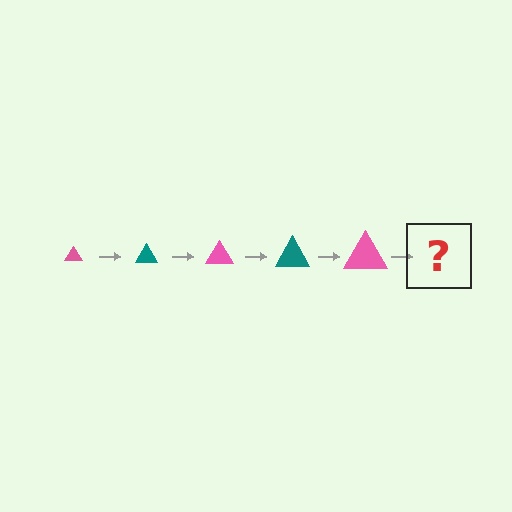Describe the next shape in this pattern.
It should be a teal triangle, larger than the previous one.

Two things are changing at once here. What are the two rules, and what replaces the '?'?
The two rules are that the triangle grows larger each step and the color cycles through pink and teal. The '?' should be a teal triangle, larger than the previous one.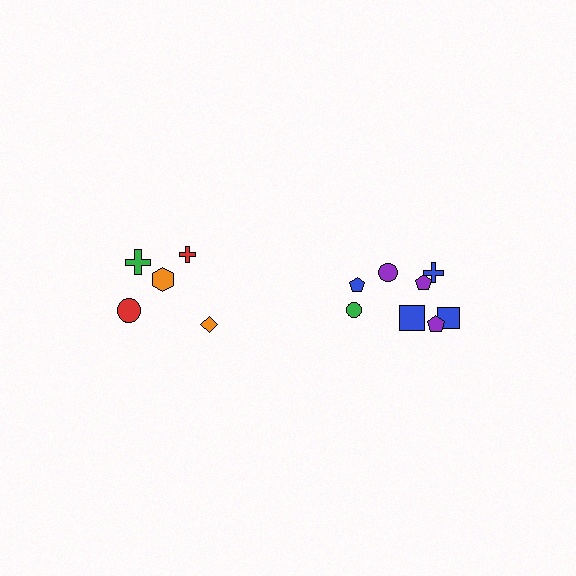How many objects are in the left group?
There are 6 objects.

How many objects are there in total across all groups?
There are 14 objects.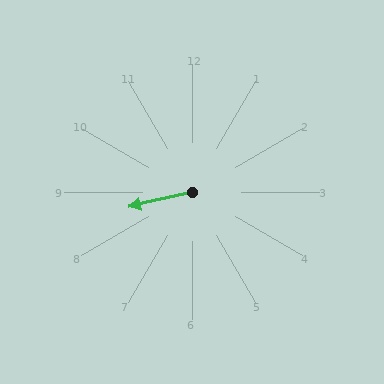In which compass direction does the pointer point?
West.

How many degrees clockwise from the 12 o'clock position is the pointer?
Approximately 257 degrees.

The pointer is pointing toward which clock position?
Roughly 9 o'clock.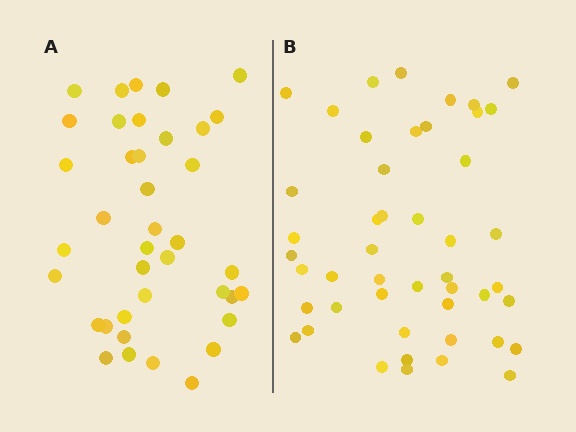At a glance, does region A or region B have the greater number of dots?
Region B (the right region) has more dots.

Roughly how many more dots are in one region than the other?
Region B has roughly 8 or so more dots than region A.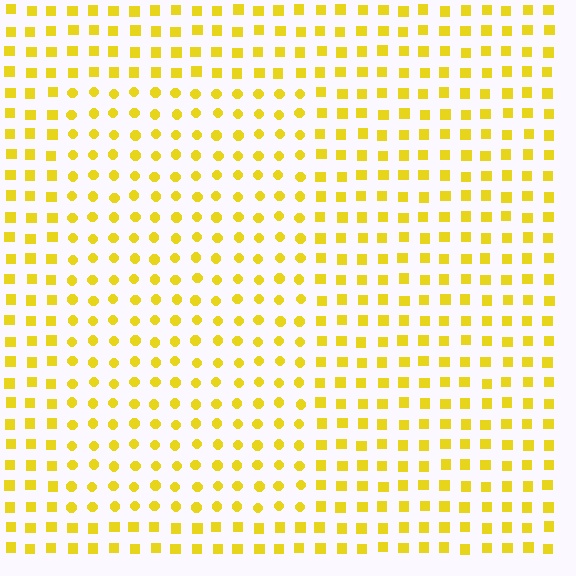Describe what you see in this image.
The image is filled with small yellow elements arranged in a uniform grid. A rectangle-shaped region contains circles, while the surrounding area contains squares. The boundary is defined purely by the change in element shape.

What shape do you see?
I see a rectangle.